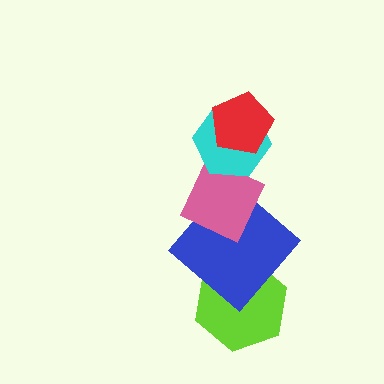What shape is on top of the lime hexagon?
The blue diamond is on top of the lime hexagon.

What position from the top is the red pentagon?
The red pentagon is 1st from the top.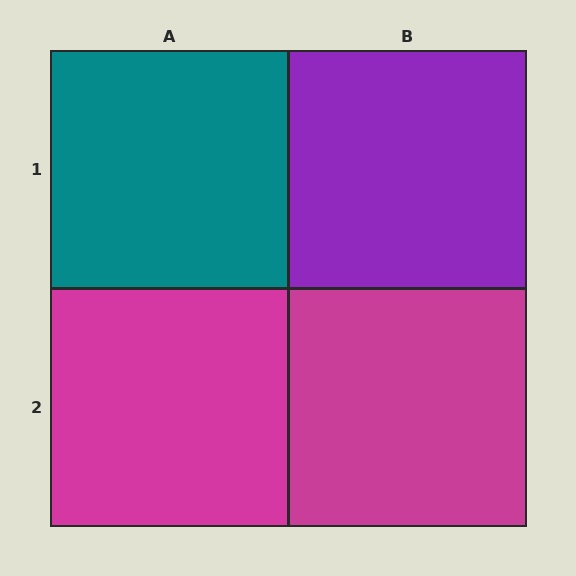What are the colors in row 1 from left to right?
Teal, purple.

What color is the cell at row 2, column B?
Magenta.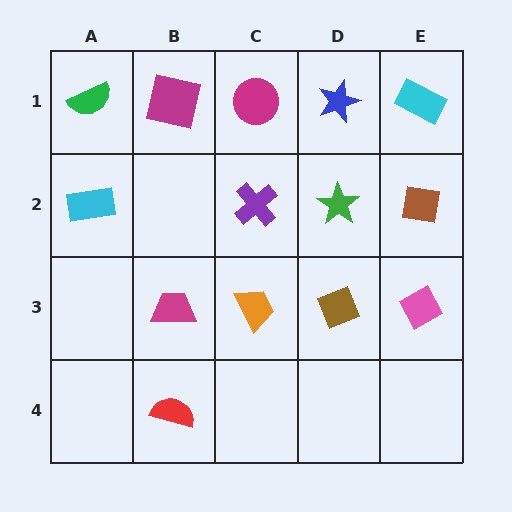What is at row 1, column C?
A magenta circle.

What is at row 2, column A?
A cyan rectangle.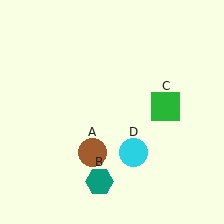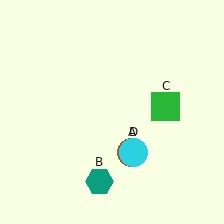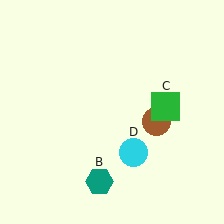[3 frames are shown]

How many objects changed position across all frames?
1 object changed position: brown circle (object A).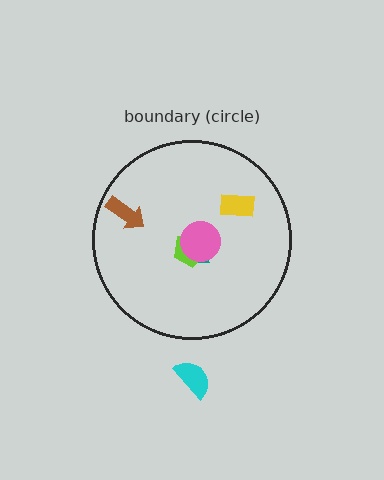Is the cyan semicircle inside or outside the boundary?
Outside.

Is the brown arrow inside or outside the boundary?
Inside.